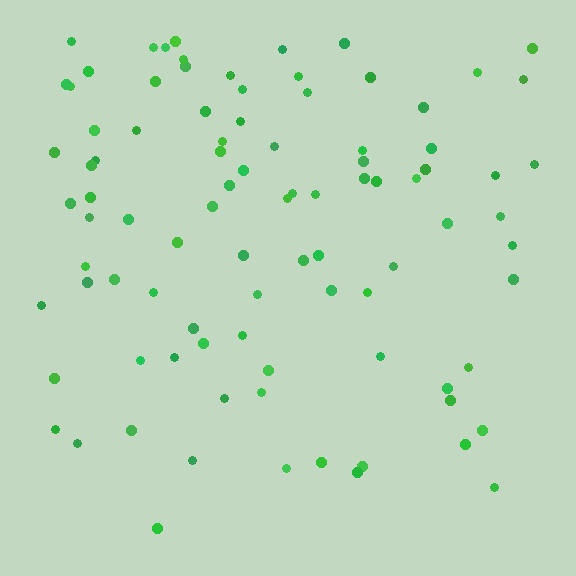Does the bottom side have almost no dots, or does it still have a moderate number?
Still a moderate number, just noticeably fewer than the top.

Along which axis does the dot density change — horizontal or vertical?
Vertical.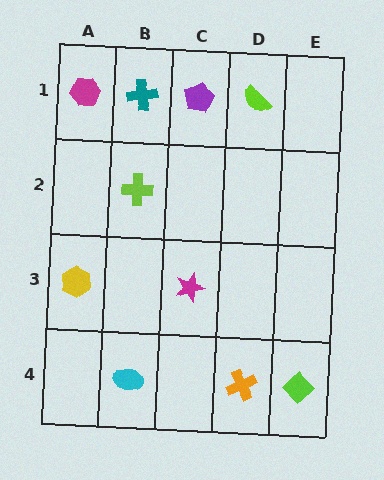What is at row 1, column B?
A teal cross.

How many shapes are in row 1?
4 shapes.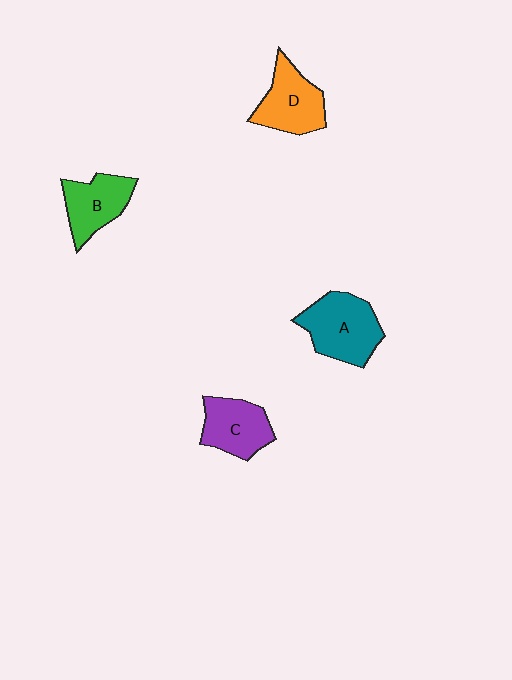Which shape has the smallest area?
Shape B (green).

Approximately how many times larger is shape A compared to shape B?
Approximately 1.3 times.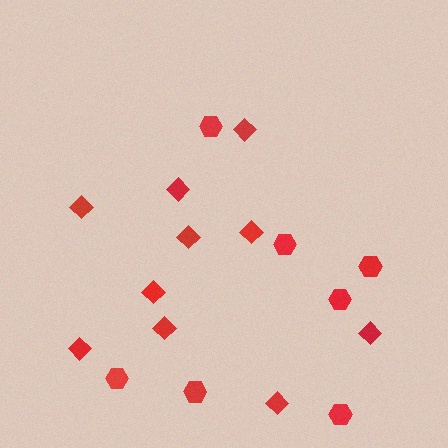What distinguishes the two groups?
There are 2 groups: one group of diamonds (10) and one group of hexagons (7).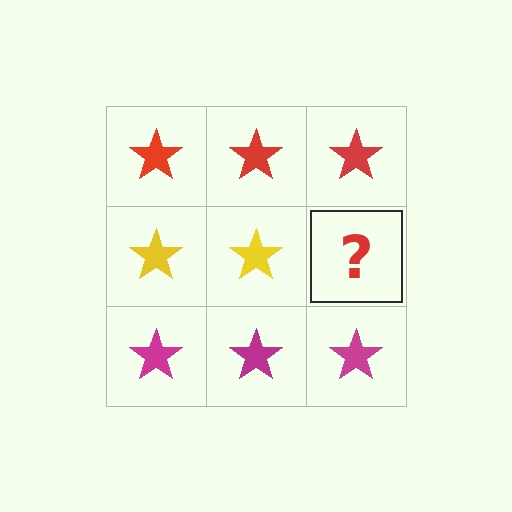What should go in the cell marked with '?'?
The missing cell should contain a yellow star.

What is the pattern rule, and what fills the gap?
The rule is that each row has a consistent color. The gap should be filled with a yellow star.